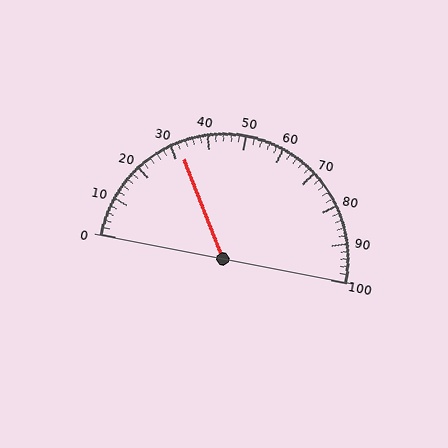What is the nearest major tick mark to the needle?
The nearest major tick mark is 30.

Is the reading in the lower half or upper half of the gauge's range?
The reading is in the lower half of the range (0 to 100).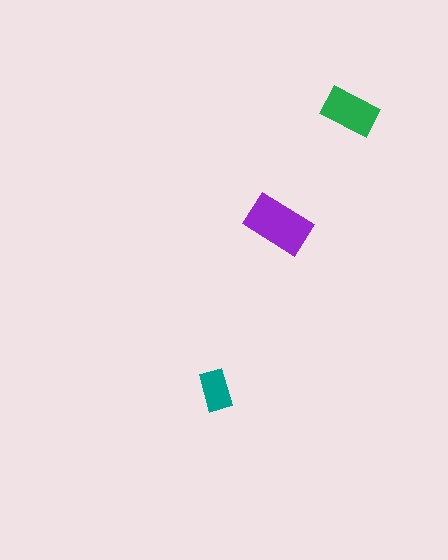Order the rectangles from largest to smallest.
the purple one, the green one, the teal one.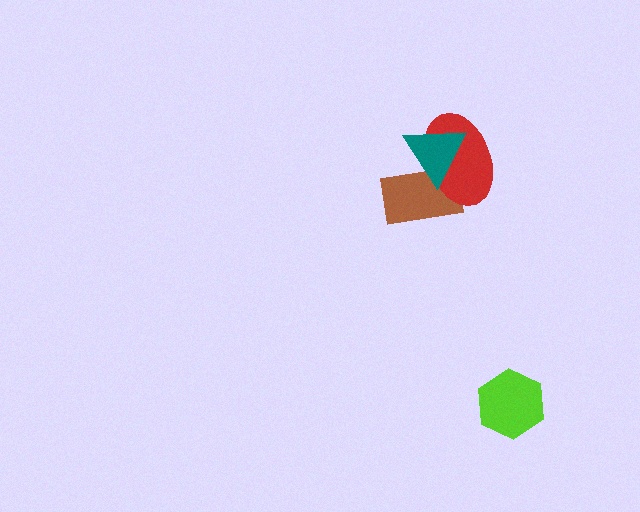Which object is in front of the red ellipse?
The teal triangle is in front of the red ellipse.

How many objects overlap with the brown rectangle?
2 objects overlap with the brown rectangle.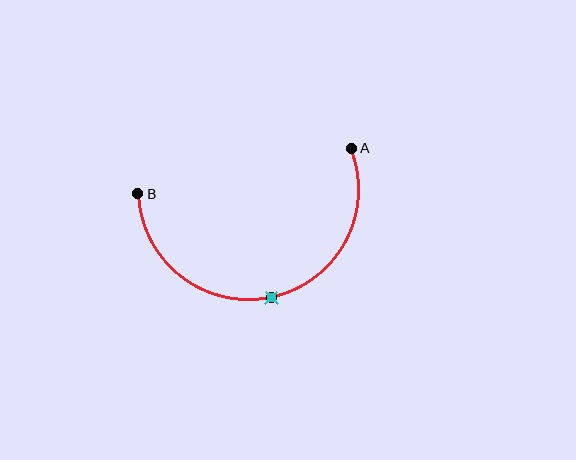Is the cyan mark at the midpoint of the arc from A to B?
Yes. The cyan mark lies on the arc at equal arc-length from both A and B — it is the arc midpoint.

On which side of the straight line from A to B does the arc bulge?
The arc bulges below the straight line connecting A and B.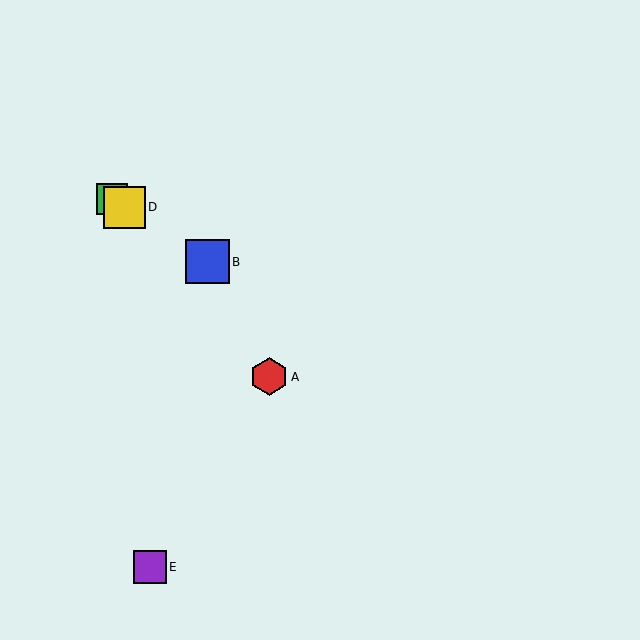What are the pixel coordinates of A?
Object A is at (269, 377).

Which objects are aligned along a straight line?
Objects B, C, D are aligned along a straight line.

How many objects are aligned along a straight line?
3 objects (B, C, D) are aligned along a straight line.